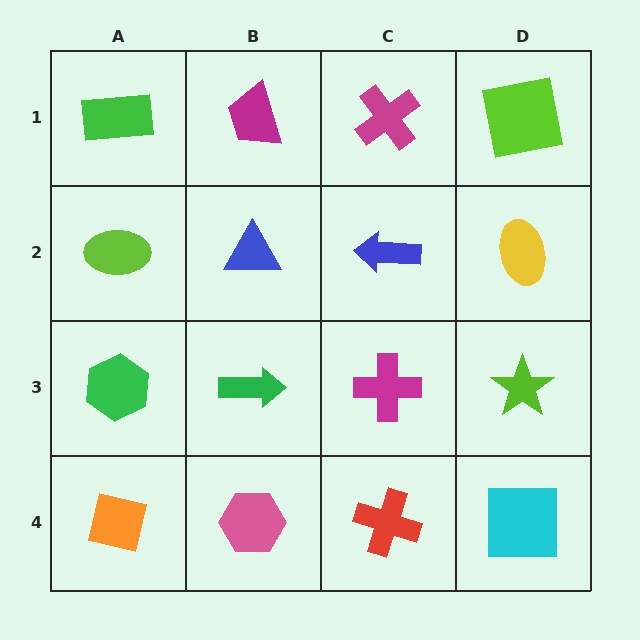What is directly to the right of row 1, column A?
A magenta trapezoid.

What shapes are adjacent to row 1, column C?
A blue arrow (row 2, column C), a magenta trapezoid (row 1, column B), a lime square (row 1, column D).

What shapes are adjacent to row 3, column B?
A blue triangle (row 2, column B), a pink hexagon (row 4, column B), a green hexagon (row 3, column A), a magenta cross (row 3, column C).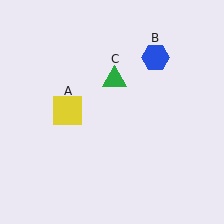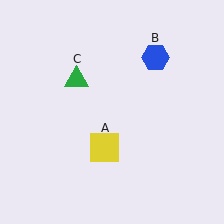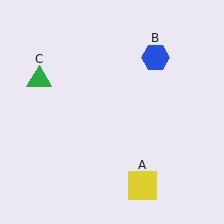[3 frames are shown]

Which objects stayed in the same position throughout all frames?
Blue hexagon (object B) remained stationary.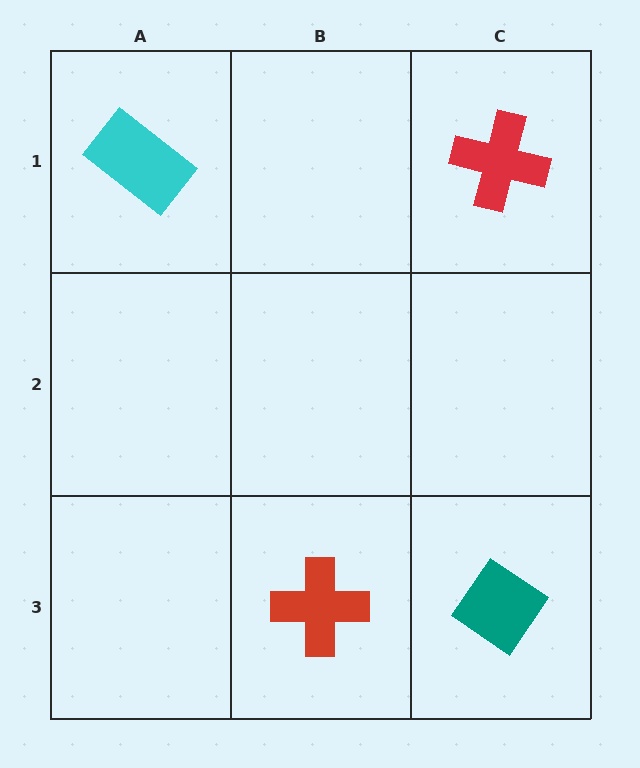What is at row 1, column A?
A cyan rectangle.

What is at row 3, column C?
A teal diamond.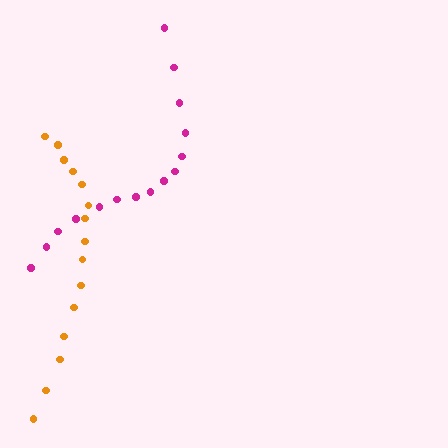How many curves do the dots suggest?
There are 2 distinct paths.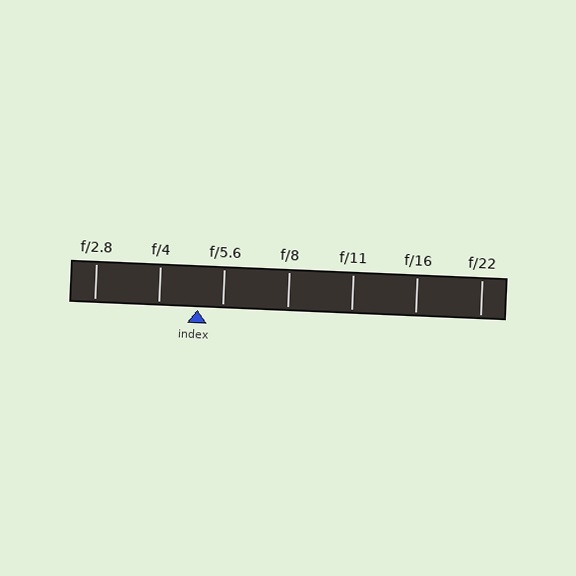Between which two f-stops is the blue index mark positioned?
The index mark is between f/4 and f/5.6.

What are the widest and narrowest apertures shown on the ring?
The widest aperture shown is f/2.8 and the narrowest is f/22.